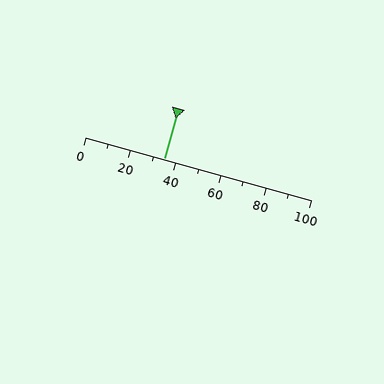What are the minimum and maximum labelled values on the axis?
The axis runs from 0 to 100.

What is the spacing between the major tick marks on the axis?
The major ticks are spaced 20 apart.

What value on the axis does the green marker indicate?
The marker indicates approximately 35.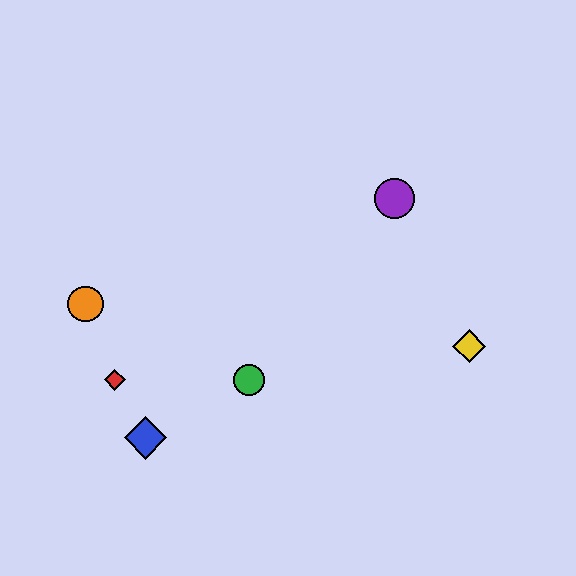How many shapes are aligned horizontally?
2 shapes (the red diamond, the green circle) are aligned horizontally.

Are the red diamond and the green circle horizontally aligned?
Yes, both are at y≈380.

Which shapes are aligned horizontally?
The red diamond, the green circle are aligned horizontally.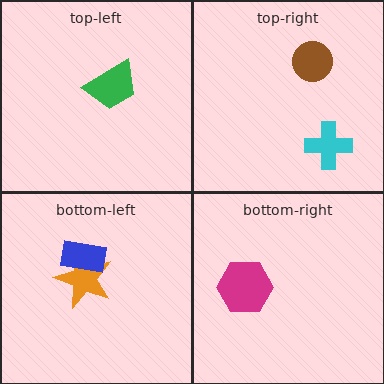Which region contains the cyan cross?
The top-right region.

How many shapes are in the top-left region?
1.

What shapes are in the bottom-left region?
The orange star, the blue rectangle.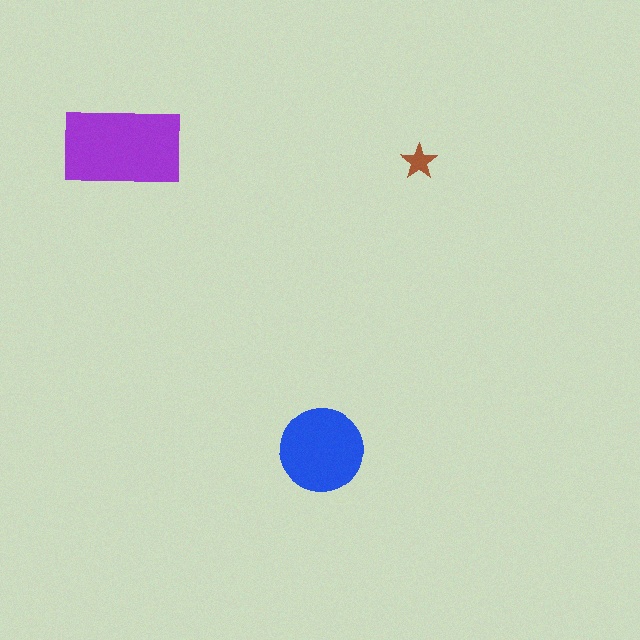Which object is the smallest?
The brown star.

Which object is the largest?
The purple rectangle.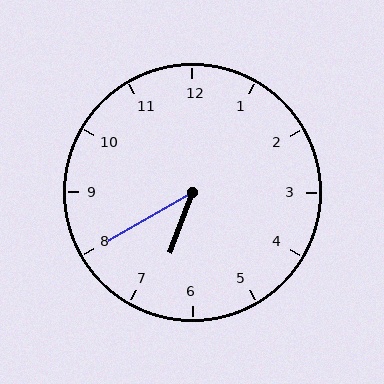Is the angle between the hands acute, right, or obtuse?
It is acute.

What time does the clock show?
6:40.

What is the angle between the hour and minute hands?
Approximately 40 degrees.